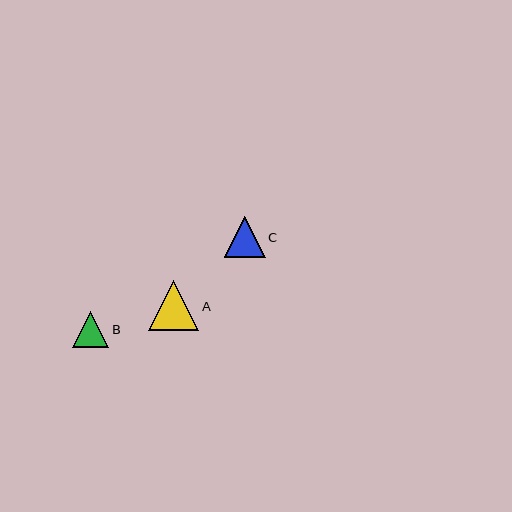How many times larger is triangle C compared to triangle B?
Triangle C is approximately 1.1 times the size of triangle B.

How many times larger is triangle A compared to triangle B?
Triangle A is approximately 1.4 times the size of triangle B.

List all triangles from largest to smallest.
From largest to smallest: A, C, B.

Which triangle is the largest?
Triangle A is the largest with a size of approximately 50 pixels.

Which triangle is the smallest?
Triangle B is the smallest with a size of approximately 36 pixels.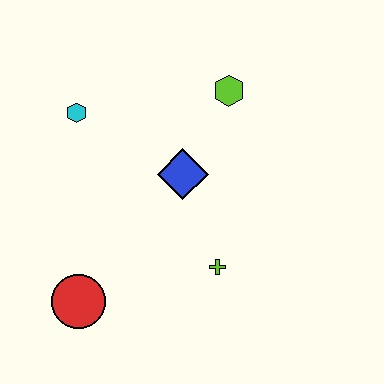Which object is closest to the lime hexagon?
The blue diamond is closest to the lime hexagon.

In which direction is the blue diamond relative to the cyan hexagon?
The blue diamond is to the right of the cyan hexagon.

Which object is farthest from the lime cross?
The cyan hexagon is farthest from the lime cross.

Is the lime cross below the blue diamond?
Yes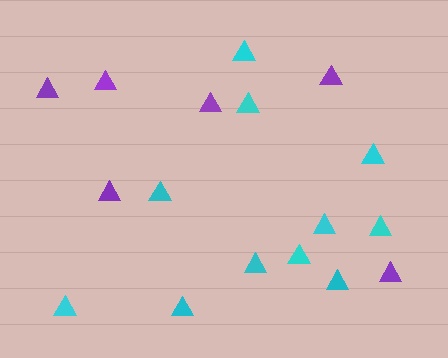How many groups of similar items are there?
There are 2 groups: one group of cyan triangles (11) and one group of purple triangles (6).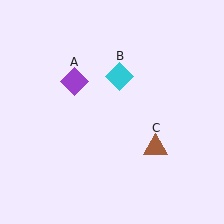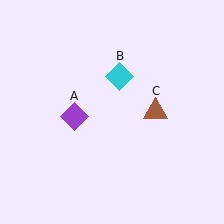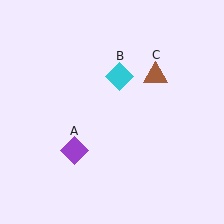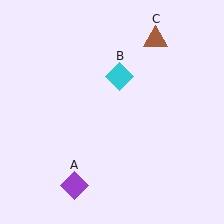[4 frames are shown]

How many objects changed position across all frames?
2 objects changed position: purple diamond (object A), brown triangle (object C).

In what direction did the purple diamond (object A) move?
The purple diamond (object A) moved down.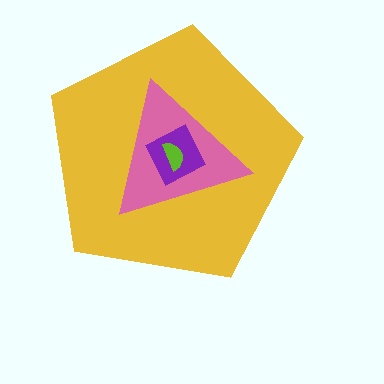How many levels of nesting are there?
4.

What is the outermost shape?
The yellow pentagon.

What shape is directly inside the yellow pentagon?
The pink triangle.